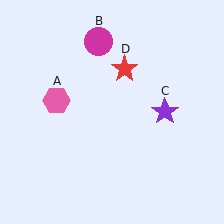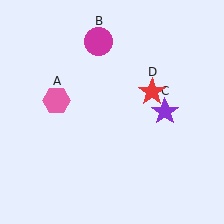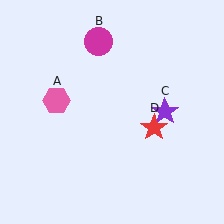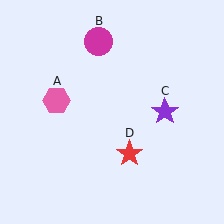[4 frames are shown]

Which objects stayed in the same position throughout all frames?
Pink hexagon (object A) and magenta circle (object B) and purple star (object C) remained stationary.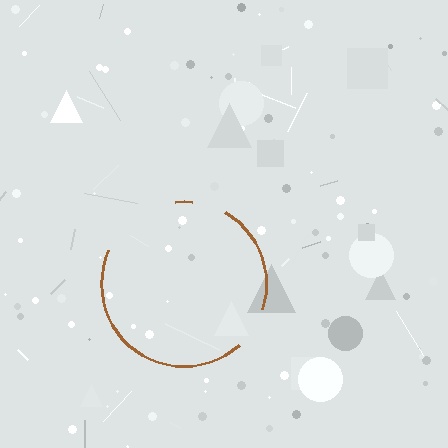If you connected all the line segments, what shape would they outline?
They would outline a circle.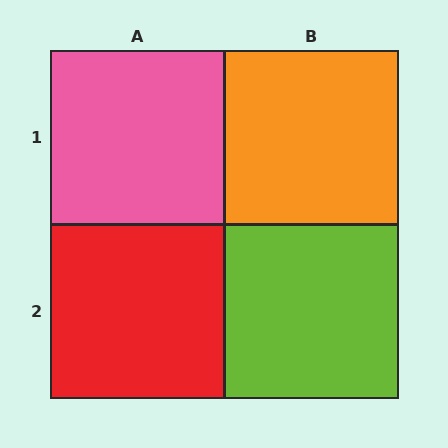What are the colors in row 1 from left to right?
Pink, orange.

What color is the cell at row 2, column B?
Lime.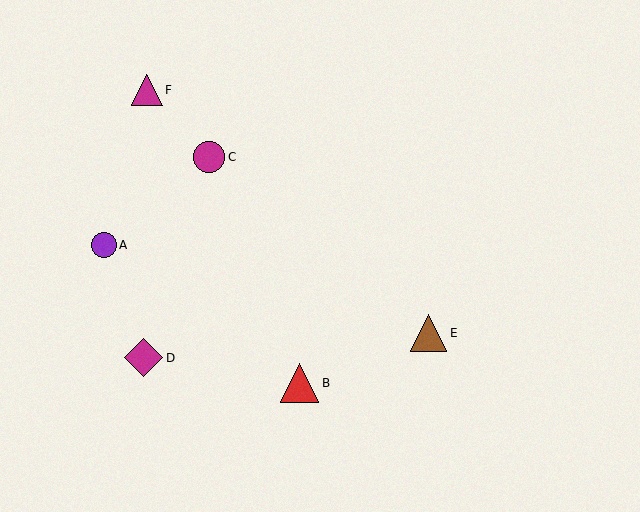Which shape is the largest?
The red triangle (labeled B) is the largest.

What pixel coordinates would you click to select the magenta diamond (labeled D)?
Click at (144, 358) to select the magenta diamond D.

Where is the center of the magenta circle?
The center of the magenta circle is at (209, 157).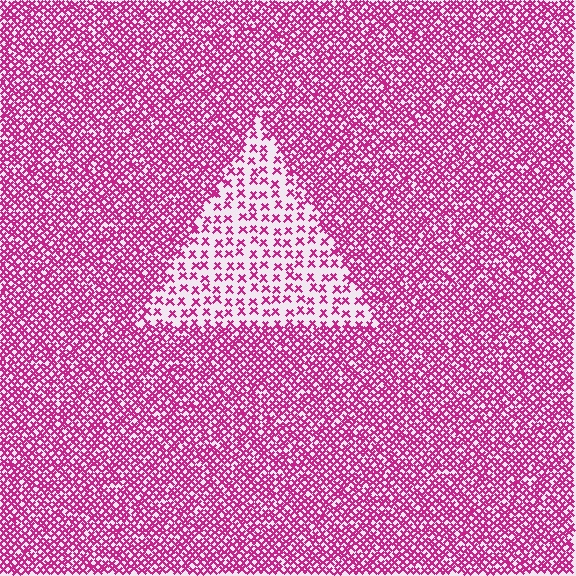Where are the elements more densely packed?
The elements are more densely packed outside the triangle boundary.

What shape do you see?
I see a triangle.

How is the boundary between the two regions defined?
The boundary is defined by a change in element density (approximately 2.6x ratio). All elements are the same color, size, and shape.